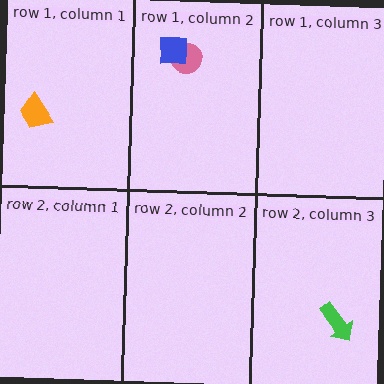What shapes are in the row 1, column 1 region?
The orange trapezoid.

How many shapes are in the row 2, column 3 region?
1.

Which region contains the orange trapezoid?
The row 1, column 1 region.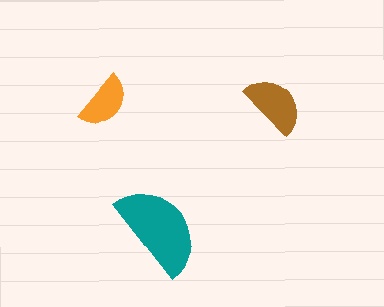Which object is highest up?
The brown semicircle is topmost.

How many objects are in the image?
There are 3 objects in the image.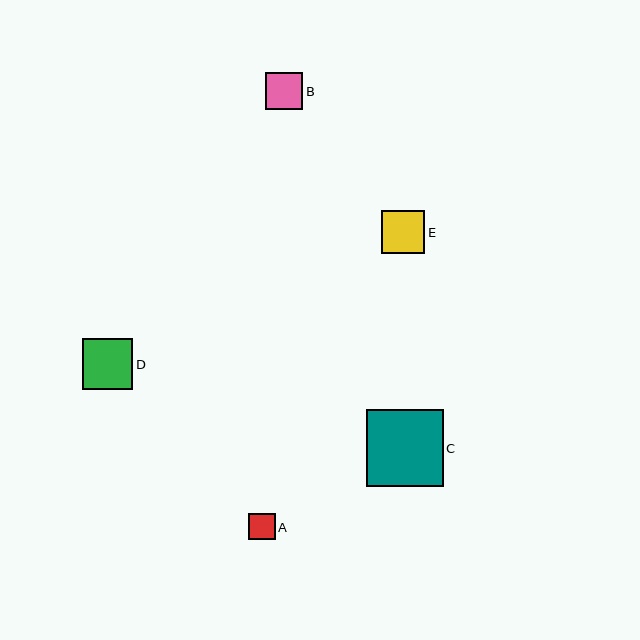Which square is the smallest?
Square A is the smallest with a size of approximately 26 pixels.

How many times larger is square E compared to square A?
Square E is approximately 1.7 times the size of square A.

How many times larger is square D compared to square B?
Square D is approximately 1.4 times the size of square B.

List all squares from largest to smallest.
From largest to smallest: C, D, E, B, A.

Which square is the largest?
Square C is the largest with a size of approximately 77 pixels.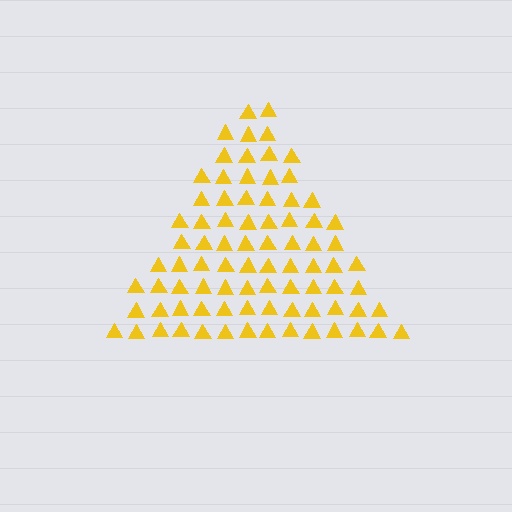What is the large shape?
The large shape is a triangle.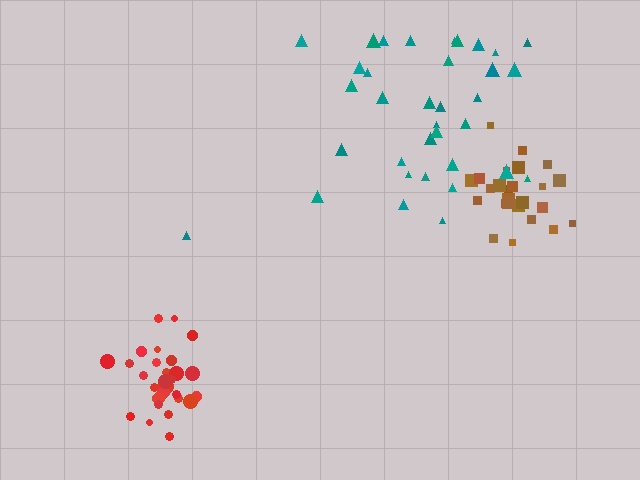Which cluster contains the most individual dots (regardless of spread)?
Teal (35).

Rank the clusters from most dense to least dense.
red, brown, teal.